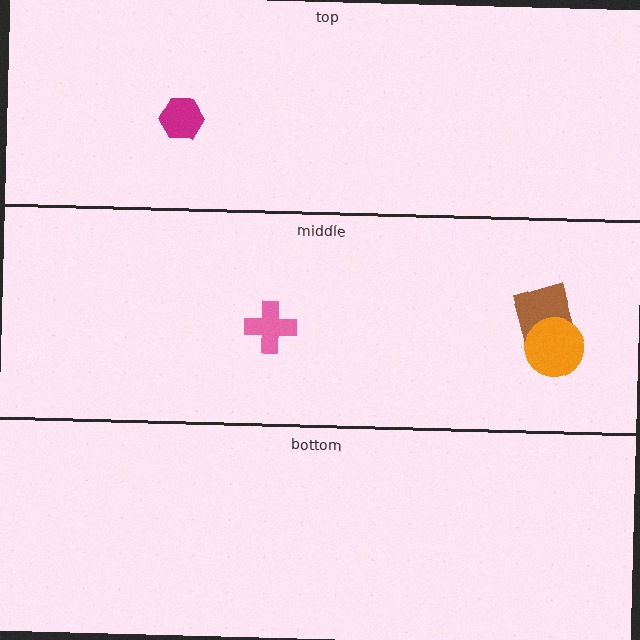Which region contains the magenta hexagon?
The top region.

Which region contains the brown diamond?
The middle region.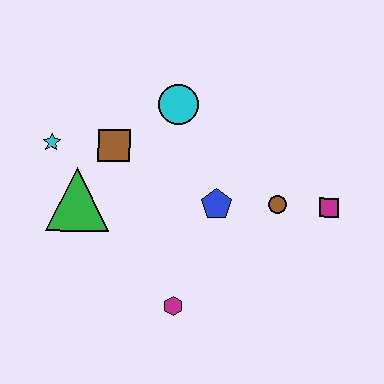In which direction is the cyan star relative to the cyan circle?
The cyan star is to the left of the cyan circle.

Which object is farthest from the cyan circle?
The magenta hexagon is farthest from the cyan circle.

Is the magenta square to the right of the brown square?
Yes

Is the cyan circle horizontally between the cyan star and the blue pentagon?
Yes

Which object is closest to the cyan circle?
The brown square is closest to the cyan circle.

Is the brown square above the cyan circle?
No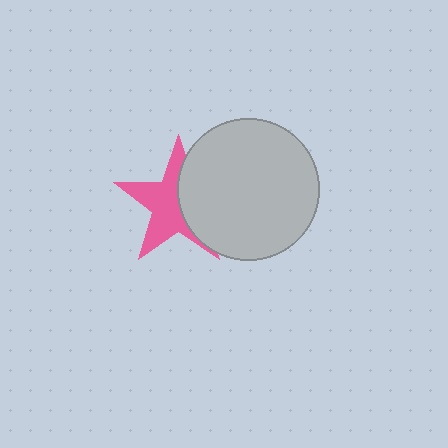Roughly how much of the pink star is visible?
About half of it is visible (roughly 58%).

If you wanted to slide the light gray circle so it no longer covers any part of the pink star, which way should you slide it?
Slide it right — that is the most direct way to separate the two shapes.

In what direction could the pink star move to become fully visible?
The pink star could move left. That would shift it out from behind the light gray circle entirely.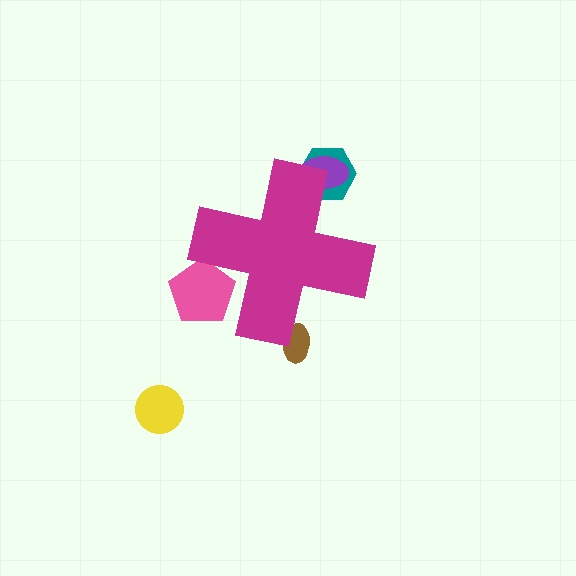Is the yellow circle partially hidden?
No, the yellow circle is fully visible.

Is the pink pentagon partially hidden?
Yes, the pink pentagon is partially hidden behind the magenta cross.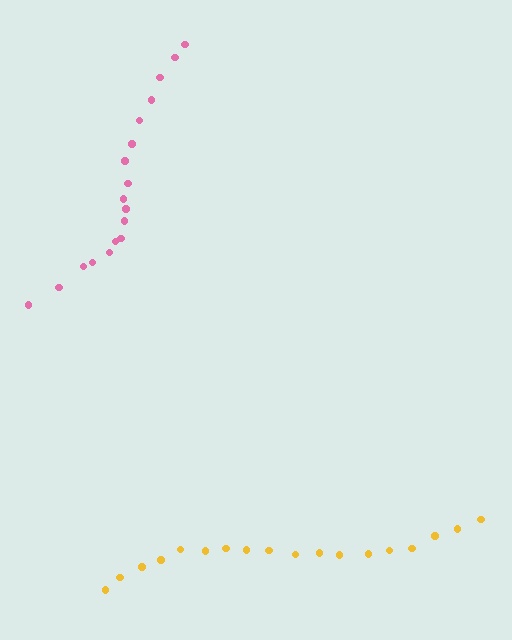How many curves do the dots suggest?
There are 2 distinct paths.